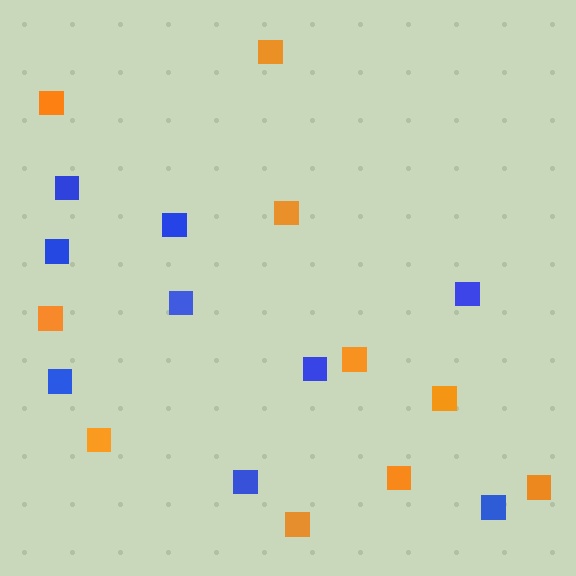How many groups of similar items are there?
There are 2 groups: one group of orange squares (10) and one group of blue squares (9).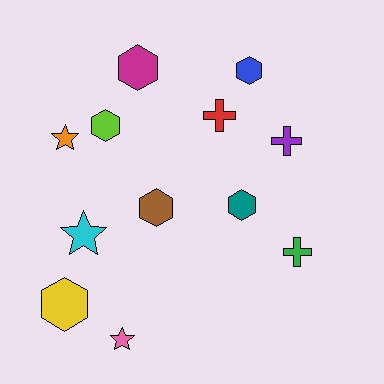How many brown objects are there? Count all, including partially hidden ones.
There is 1 brown object.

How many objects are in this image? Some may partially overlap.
There are 12 objects.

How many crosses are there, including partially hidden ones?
There are 3 crosses.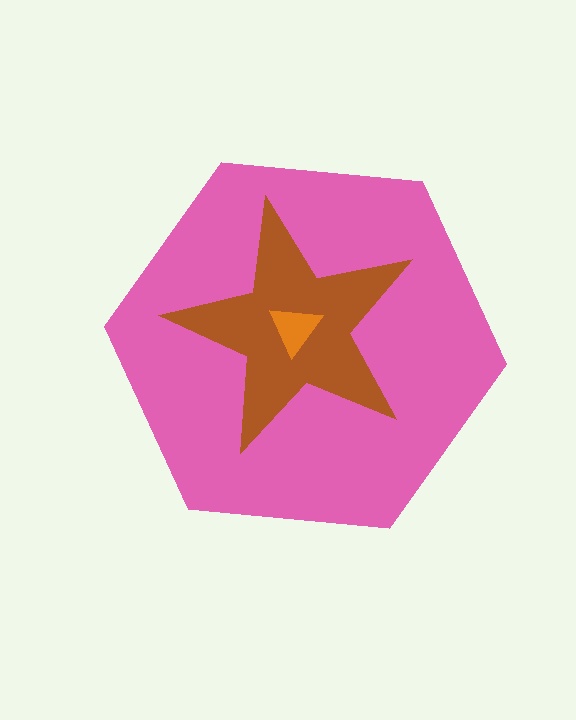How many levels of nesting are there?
3.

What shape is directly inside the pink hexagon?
The brown star.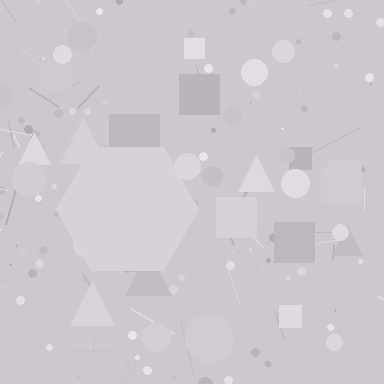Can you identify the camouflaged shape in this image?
The camouflaged shape is a hexagon.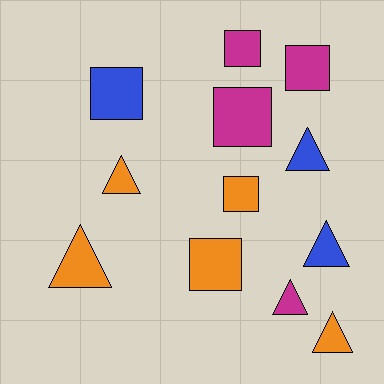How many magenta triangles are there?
There is 1 magenta triangle.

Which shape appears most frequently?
Triangle, with 6 objects.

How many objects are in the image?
There are 12 objects.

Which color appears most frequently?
Orange, with 5 objects.